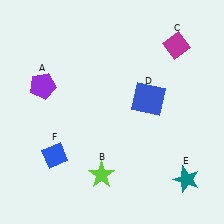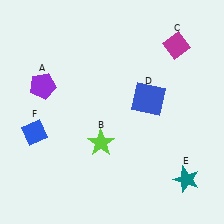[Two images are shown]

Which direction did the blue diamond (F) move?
The blue diamond (F) moved up.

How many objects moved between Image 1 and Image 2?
2 objects moved between the two images.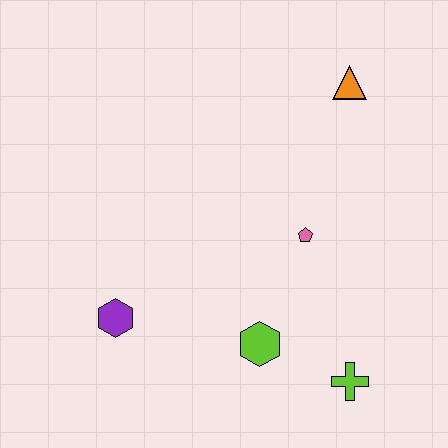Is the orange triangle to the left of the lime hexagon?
No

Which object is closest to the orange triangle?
The pink pentagon is closest to the orange triangle.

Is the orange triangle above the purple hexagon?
Yes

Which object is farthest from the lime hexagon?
The orange triangle is farthest from the lime hexagon.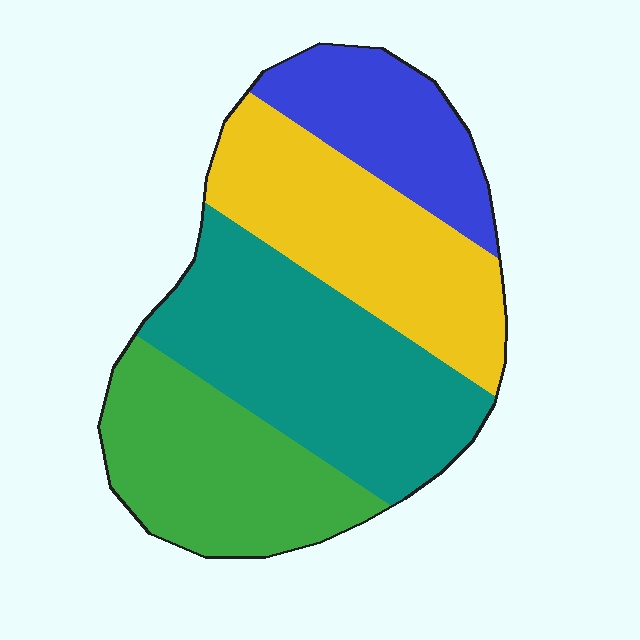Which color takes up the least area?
Blue, at roughly 15%.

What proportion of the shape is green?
Green takes up about one quarter (1/4) of the shape.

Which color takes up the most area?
Teal, at roughly 35%.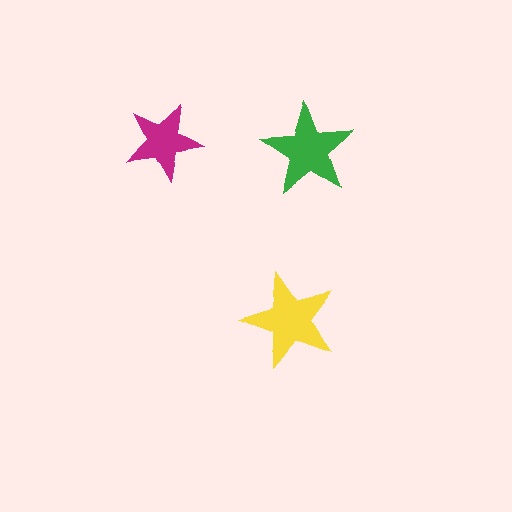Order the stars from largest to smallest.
the yellow one, the green one, the magenta one.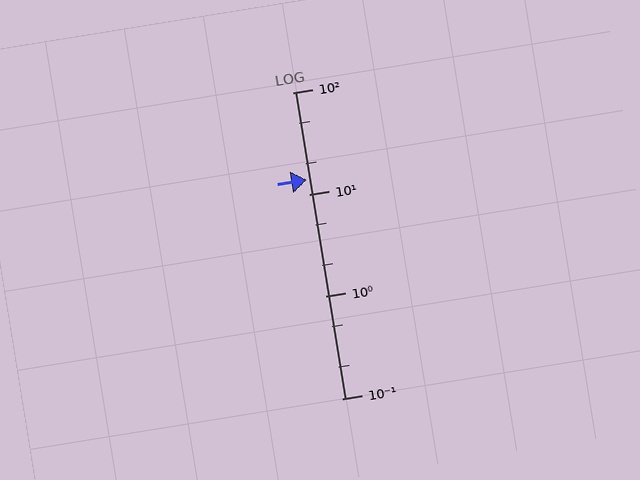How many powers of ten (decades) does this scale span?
The scale spans 3 decades, from 0.1 to 100.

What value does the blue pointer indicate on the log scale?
The pointer indicates approximately 14.